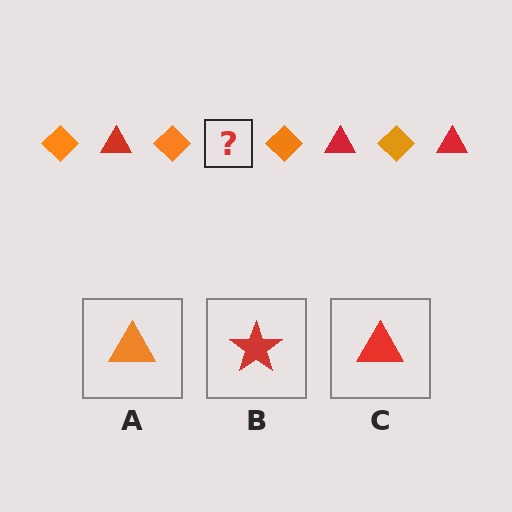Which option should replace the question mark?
Option C.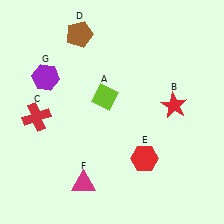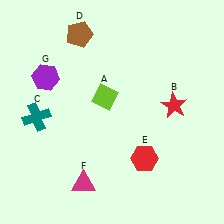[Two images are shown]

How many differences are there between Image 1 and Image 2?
There is 1 difference between the two images.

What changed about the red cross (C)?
In Image 1, C is red. In Image 2, it changed to teal.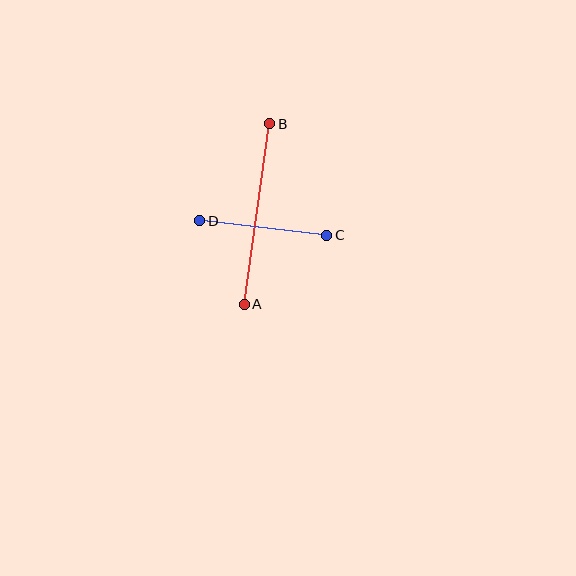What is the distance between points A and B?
The distance is approximately 182 pixels.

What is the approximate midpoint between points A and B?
The midpoint is at approximately (257, 214) pixels.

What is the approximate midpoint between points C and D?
The midpoint is at approximately (263, 228) pixels.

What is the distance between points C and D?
The distance is approximately 128 pixels.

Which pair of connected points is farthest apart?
Points A and B are farthest apart.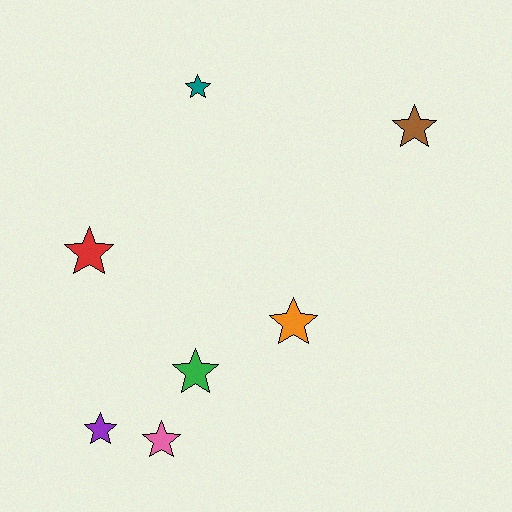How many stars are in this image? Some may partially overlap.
There are 7 stars.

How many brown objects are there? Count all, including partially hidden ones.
There is 1 brown object.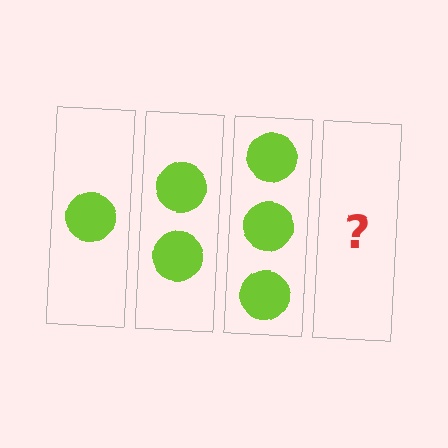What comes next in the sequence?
The next element should be 4 circles.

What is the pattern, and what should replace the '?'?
The pattern is that each step adds one more circle. The '?' should be 4 circles.